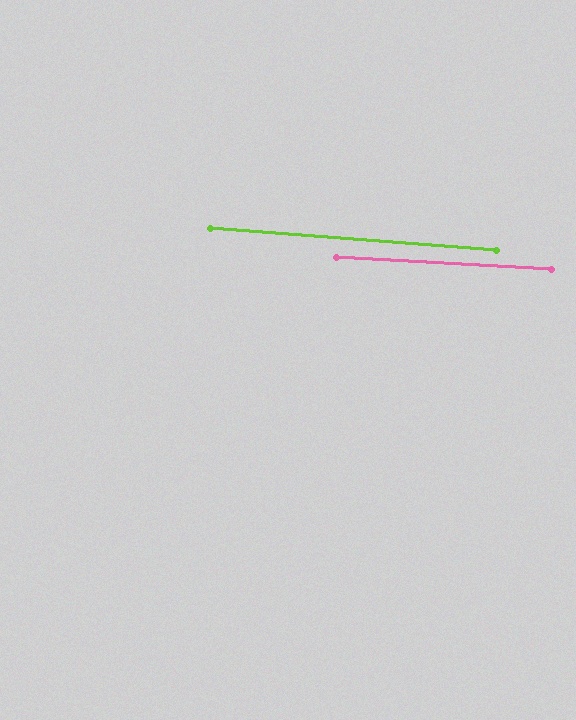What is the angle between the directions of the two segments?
Approximately 1 degree.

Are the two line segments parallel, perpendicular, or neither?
Parallel — their directions differ by only 1.2°.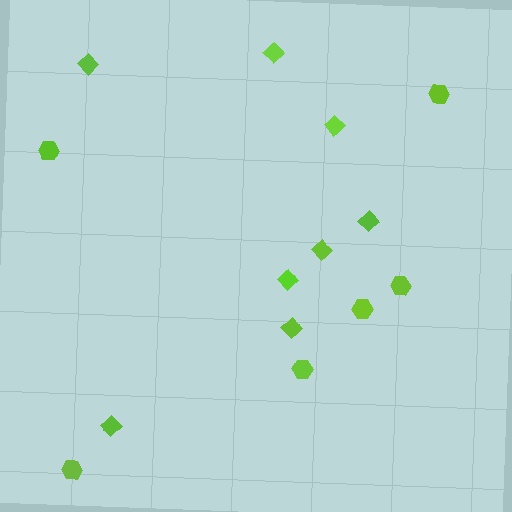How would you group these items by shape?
There are 2 groups: one group of diamonds (8) and one group of hexagons (6).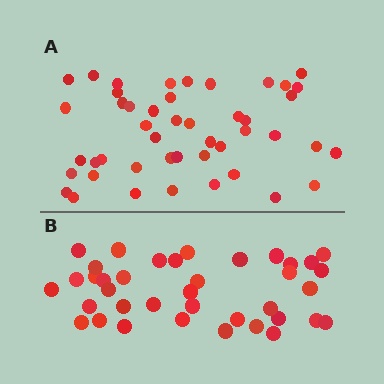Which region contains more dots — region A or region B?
Region A (the top region) has more dots.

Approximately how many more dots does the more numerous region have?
Region A has roughly 8 or so more dots than region B.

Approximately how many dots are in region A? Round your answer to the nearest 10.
About 50 dots. (The exact count is 46, which rounds to 50.)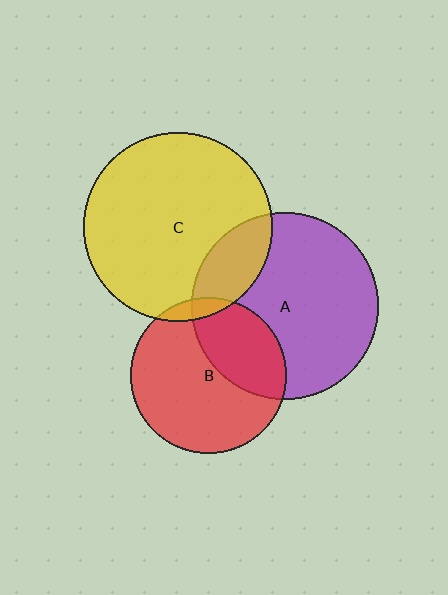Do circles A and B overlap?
Yes.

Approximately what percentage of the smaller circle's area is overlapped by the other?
Approximately 35%.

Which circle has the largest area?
Circle C (yellow).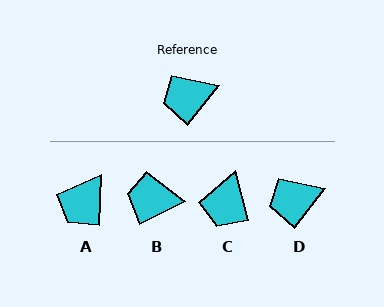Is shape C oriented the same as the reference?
No, it is off by about 53 degrees.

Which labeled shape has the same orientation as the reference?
D.